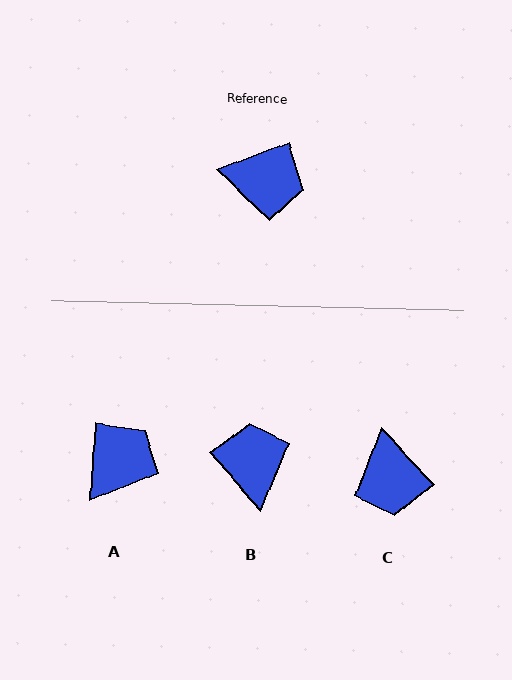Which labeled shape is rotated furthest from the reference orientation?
B, about 111 degrees away.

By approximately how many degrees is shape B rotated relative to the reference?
Approximately 111 degrees counter-clockwise.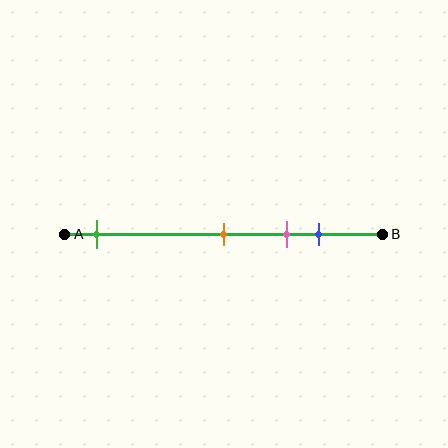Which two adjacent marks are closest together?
The pink and blue marks are the closest adjacent pair.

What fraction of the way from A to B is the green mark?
The green mark is approximately 10% (0.1) of the way from A to B.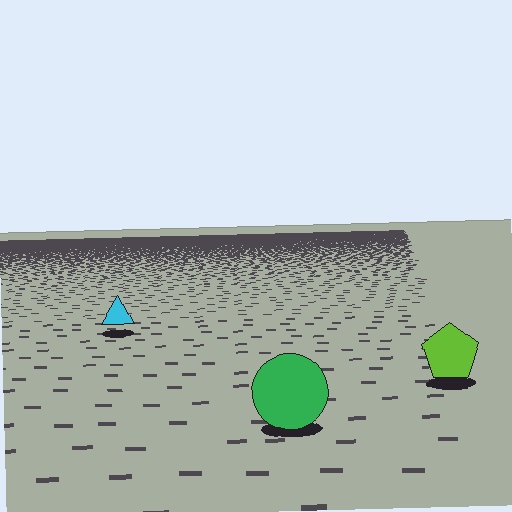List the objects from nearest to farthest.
From nearest to farthest: the green circle, the lime pentagon, the cyan triangle.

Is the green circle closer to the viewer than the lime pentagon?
Yes. The green circle is closer — you can tell from the texture gradient: the ground texture is coarser near it.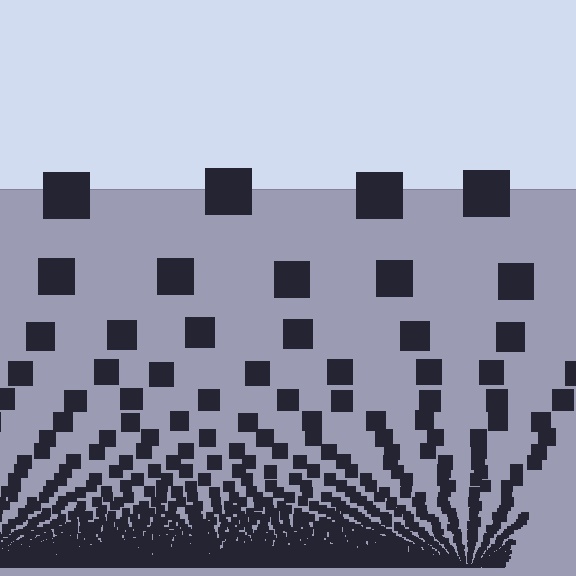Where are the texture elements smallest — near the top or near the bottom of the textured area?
Near the bottom.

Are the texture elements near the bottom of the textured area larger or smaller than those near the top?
Smaller. The gradient is inverted — elements near the bottom are smaller and denser.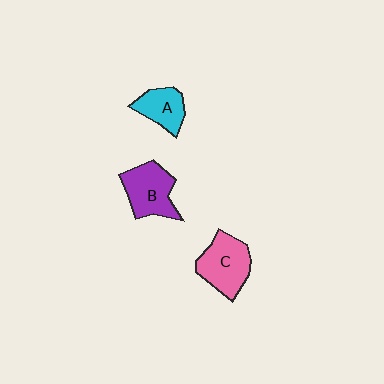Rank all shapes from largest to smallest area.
From largest to smallest: C (pink), B (purple), A (cyan).